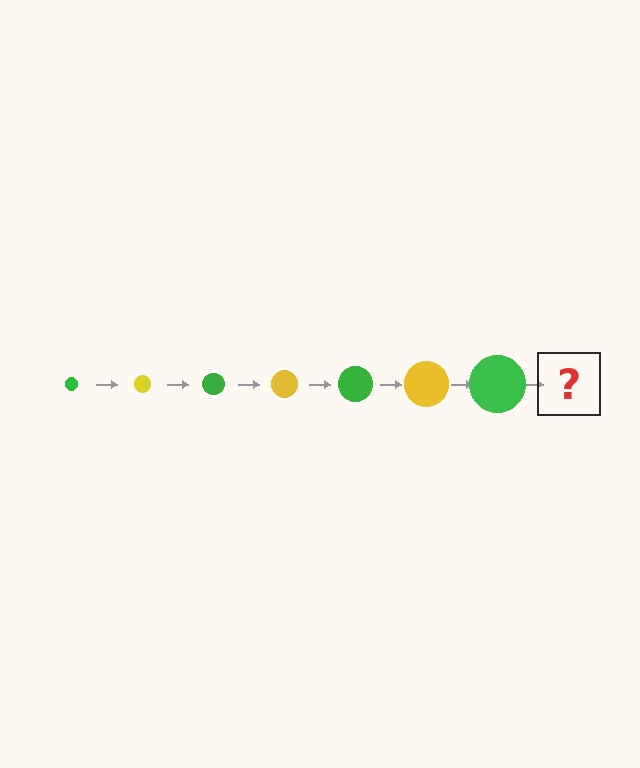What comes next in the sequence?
The next element should be a yellow circle, larger than the previous one.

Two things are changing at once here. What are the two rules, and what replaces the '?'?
The two rules are that the circle grows larger each step and the color cycles through green and yellow. The '?' should be a yellow circle, larger than the previous one.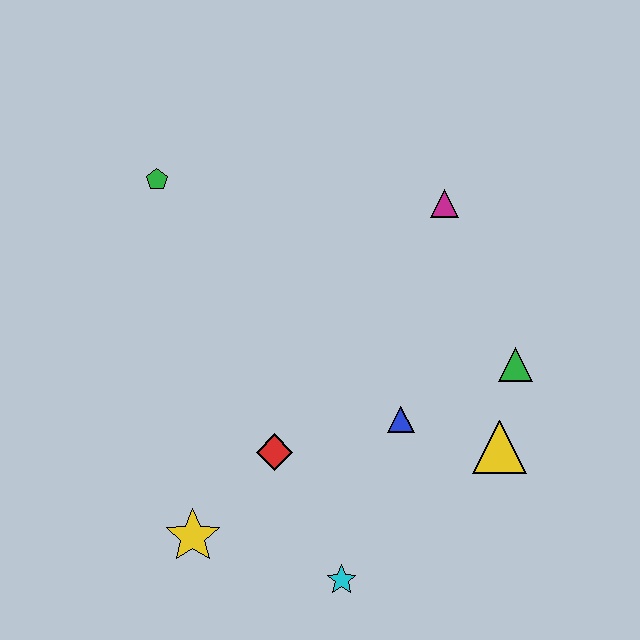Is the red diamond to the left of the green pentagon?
No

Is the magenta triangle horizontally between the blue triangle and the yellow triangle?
Yes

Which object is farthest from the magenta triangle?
The yellow star is farthest from the magenta triangle.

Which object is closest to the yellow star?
The red diamond is closest to the yellow star.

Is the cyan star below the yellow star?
Yes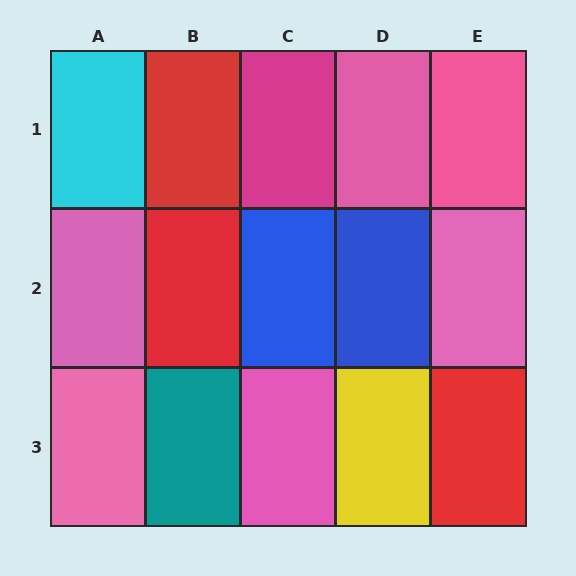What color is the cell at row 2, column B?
Red.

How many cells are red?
3 cells are red.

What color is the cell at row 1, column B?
Red.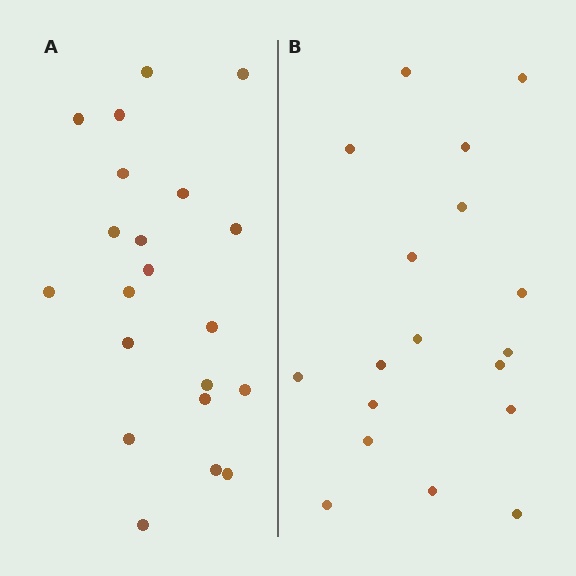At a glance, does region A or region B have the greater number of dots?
Region A (the left region) has more dots.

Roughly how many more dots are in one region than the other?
Region A has just a few more — roughly 2 or 3 more dots than region B.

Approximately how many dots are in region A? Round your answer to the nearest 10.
About 20 dots. (The exact count is 21, which rounds to 20.)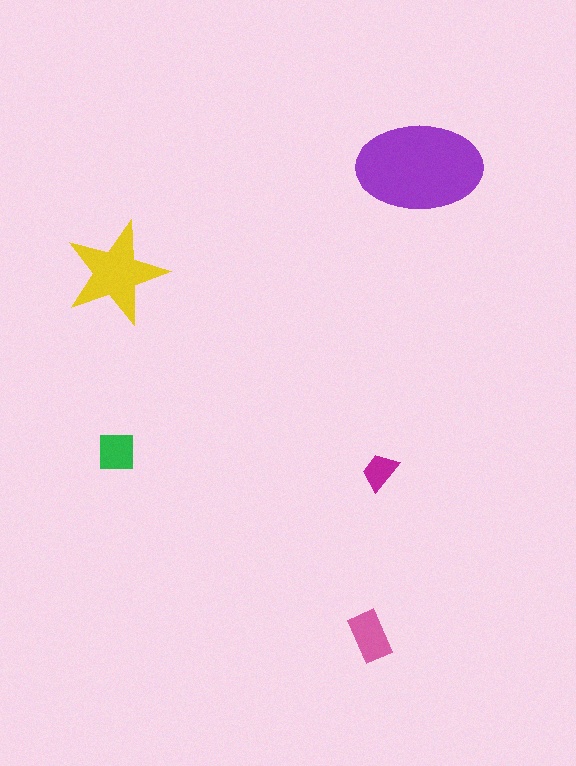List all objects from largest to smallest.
The purple ellipse, the yellow star, the pink rectangle, the green square, the magenta trapezoid.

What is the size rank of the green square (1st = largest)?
4th.